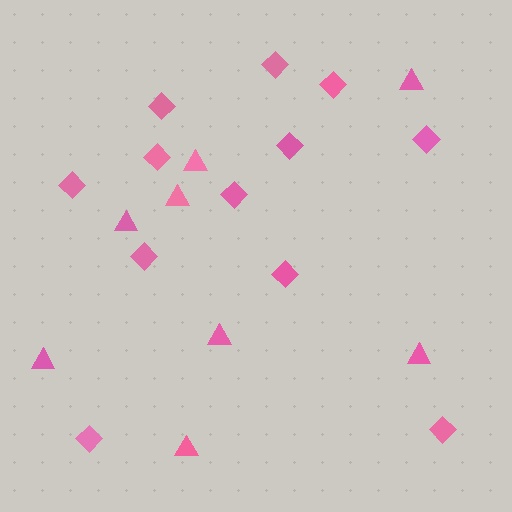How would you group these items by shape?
There are 2 groups: one group of diamonds (12) and one group of triangles (8).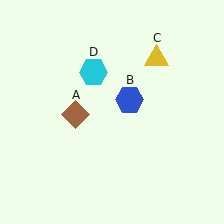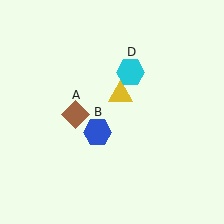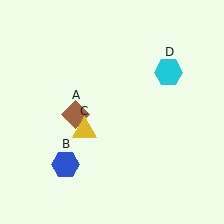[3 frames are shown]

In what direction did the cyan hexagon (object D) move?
The cyan hexagon (object D) moved right.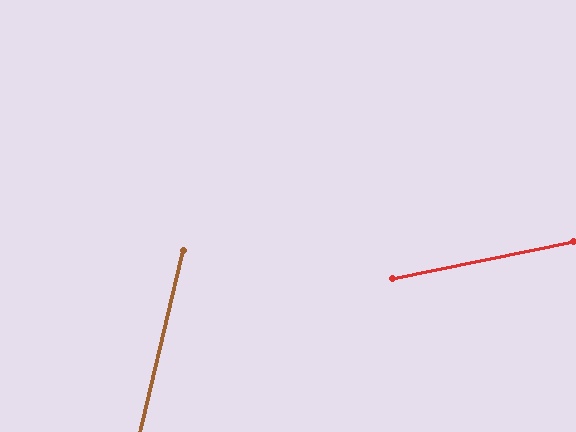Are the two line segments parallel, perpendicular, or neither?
Neither parallel nor perpendicular — they differ by about 65°.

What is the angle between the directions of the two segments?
Approximately 65 degrees.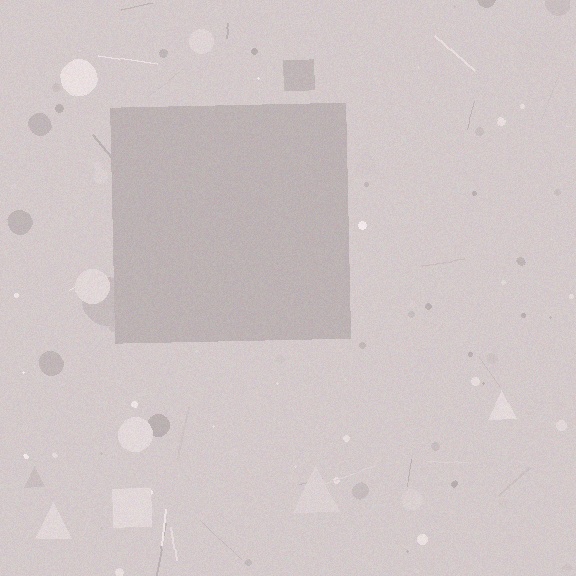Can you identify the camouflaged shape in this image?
The camouflaged shape is a square.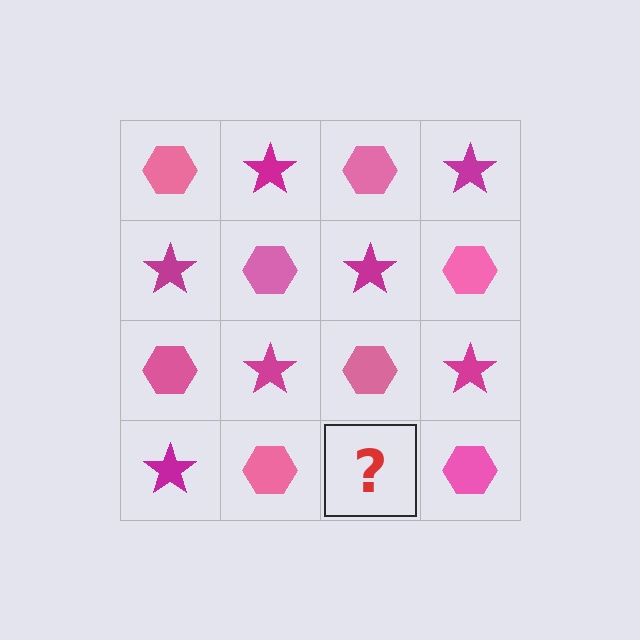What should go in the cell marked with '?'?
The missing cell should contain a magenta star.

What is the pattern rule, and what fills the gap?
The rule is that it alternates pink hexagon and magenta star in a checkerboard pattern. The gap should be filled with a magenta star.